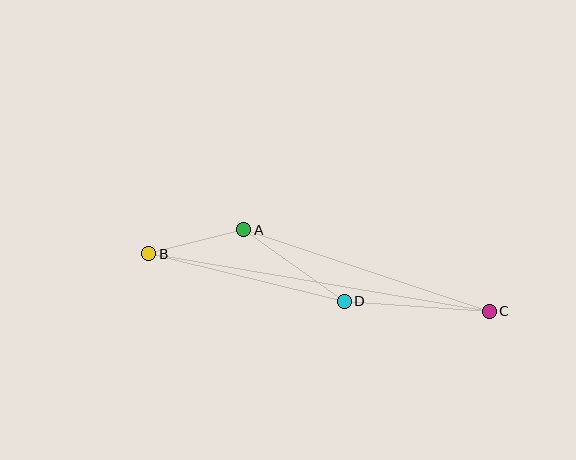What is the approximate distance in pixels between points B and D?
The distance between B and D is approximately 201 pixels.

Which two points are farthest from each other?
Points B and C are farthest from each other.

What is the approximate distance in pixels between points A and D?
The distance between A and D is approximately 123 pixels.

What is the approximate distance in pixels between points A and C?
The distance between A and C is approximately 259 pixels.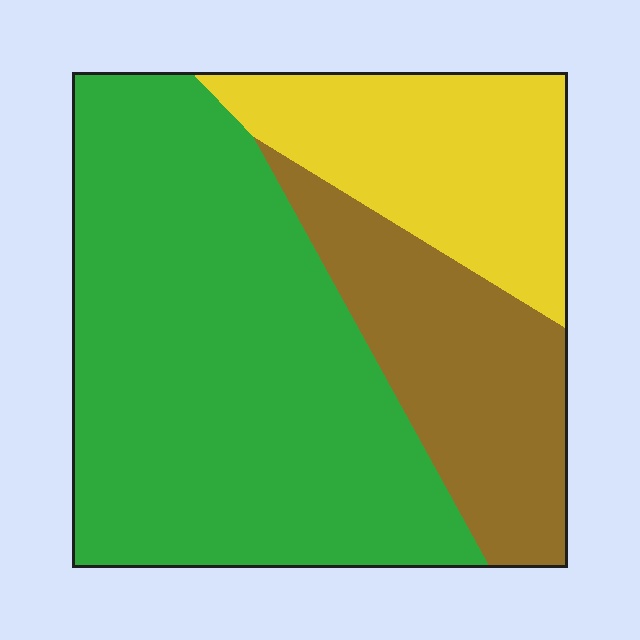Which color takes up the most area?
Green, at roughly 55%.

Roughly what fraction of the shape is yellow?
Yellow covers 21% of the shape.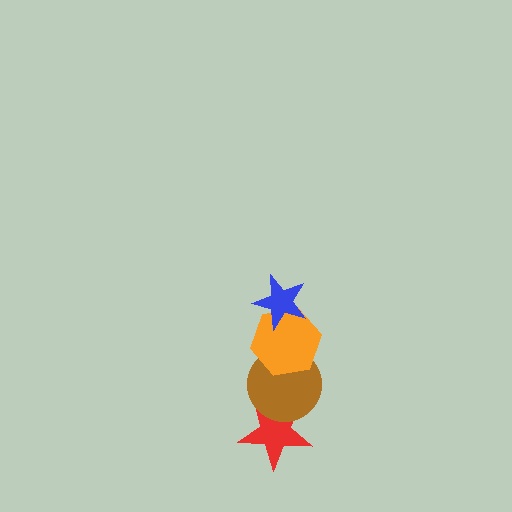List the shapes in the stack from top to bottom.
From top to bottom: the blue star, the orange hexagon, the brown circle, the red star.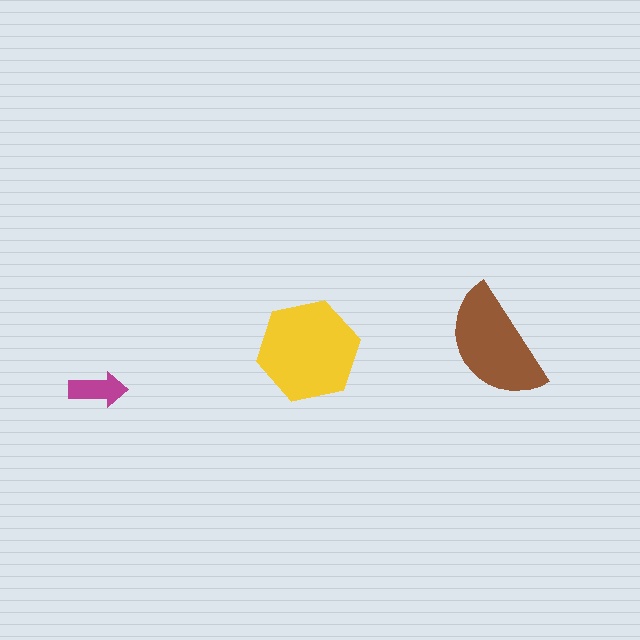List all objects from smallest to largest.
The magenta arrow, the brown semicircle, the yellow hexagon.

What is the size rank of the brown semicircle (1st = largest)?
2nd.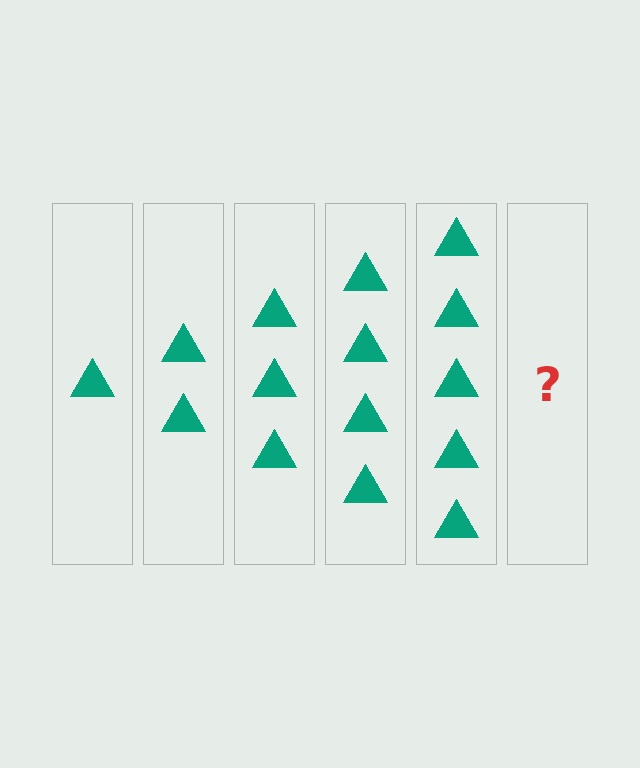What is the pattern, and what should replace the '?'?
The pattern is that each step adds one more triangle. The '?' should be 6 triangles.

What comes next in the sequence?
The next element should be 6 triangles.